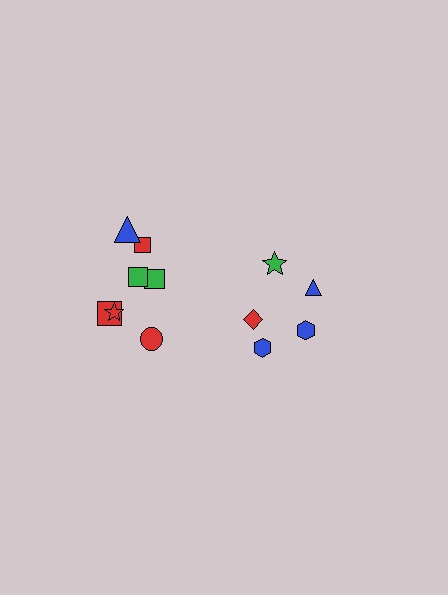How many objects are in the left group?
There are 7 objects.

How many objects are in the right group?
There are 5 objects.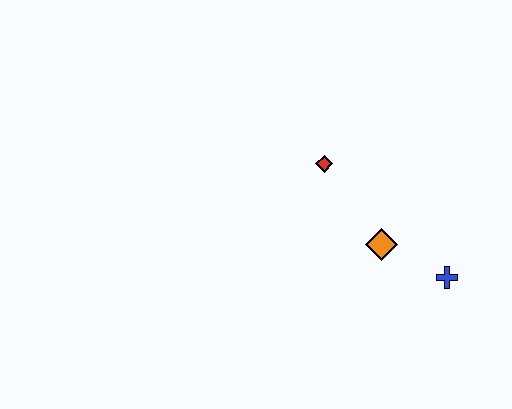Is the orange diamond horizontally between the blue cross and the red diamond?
Yes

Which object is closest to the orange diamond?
The blue cross is closest to the orange diamond.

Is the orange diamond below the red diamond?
Yes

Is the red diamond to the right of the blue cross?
No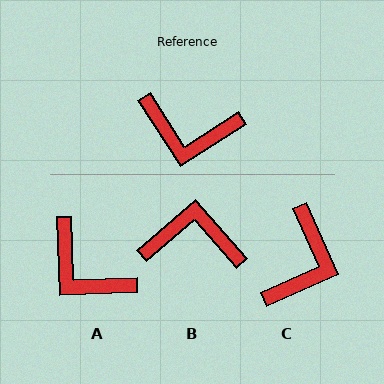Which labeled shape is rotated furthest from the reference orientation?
B, about 172 degrees away.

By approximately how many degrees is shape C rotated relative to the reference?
Approximately 81 degrees counter-clockwise.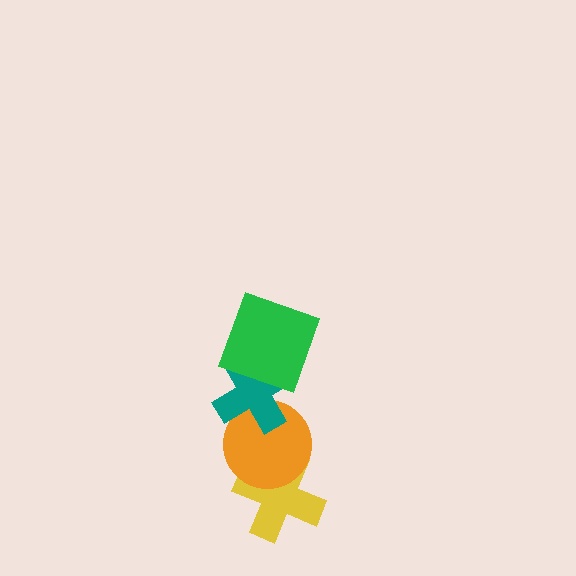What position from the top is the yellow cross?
The yellow cross is 4th from the top.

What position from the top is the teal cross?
The teal cross is 2nd from the top.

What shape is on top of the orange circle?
The teal cross is on top of the orange circle.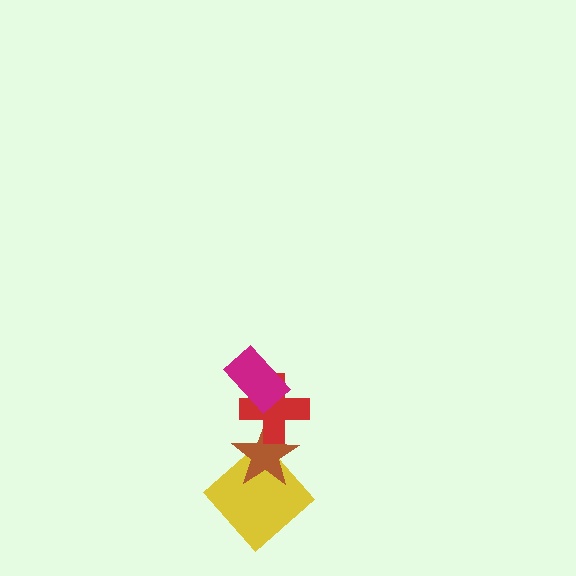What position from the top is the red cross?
The red cross is 2nd from the top.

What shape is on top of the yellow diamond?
The brown star is on top of the yellow diamond.